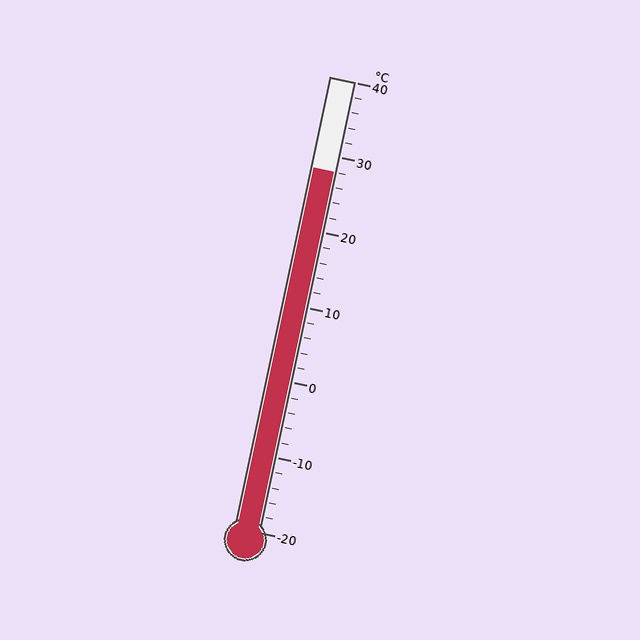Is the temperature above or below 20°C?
The temperature is above 20°C.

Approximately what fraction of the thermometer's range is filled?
The thermometer is filled to approximately 80% of its range.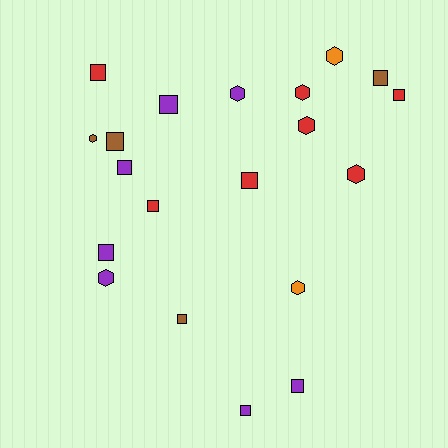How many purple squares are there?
There are 5 purple squares.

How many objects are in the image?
There are 20 objects.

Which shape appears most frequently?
Square, with 12 objects.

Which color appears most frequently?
Purple, with 7 objects.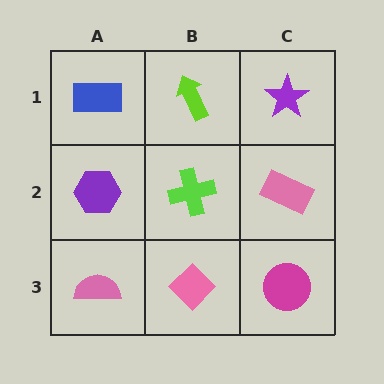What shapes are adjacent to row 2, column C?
A purple star (row 1, column C), a magenta circle (row 3, column C), a lime cross (row 2, column B).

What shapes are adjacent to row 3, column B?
A lime cross (row 2, column B), a pink semicircle (row 3, column A), a magenta circle (row 3, column C).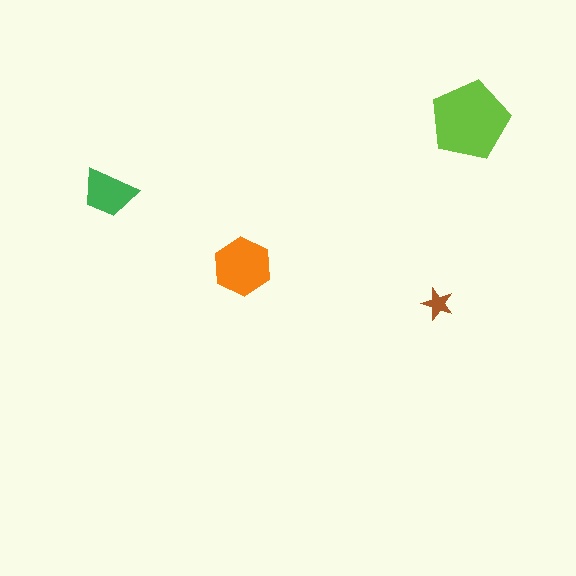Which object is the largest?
The lime pentagon.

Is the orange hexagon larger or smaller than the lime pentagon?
Smaller.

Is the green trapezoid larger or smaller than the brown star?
Larger.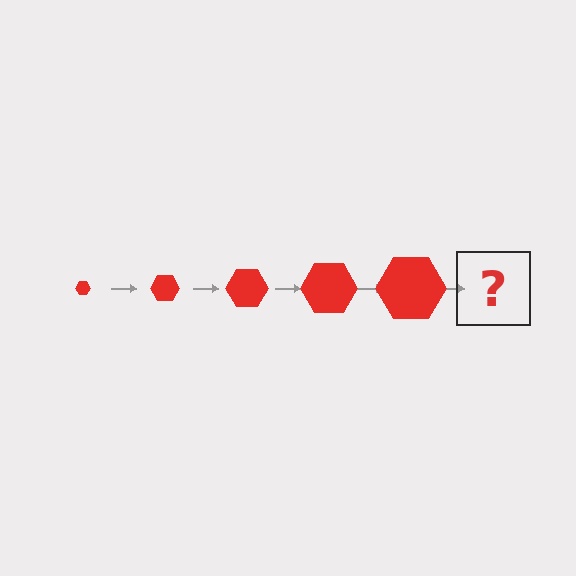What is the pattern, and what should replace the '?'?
The pattern is that the hexagon gets progressively larger each step. The '?' should be a red hexagon, larger than the previous one.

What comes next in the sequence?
The next element should be a red hexagon, larger than the previous one.